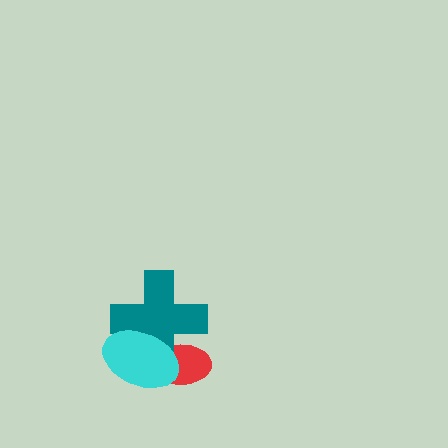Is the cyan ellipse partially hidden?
No, no other shape covers it.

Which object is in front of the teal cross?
The cyan ellipse is in front of the teal cross.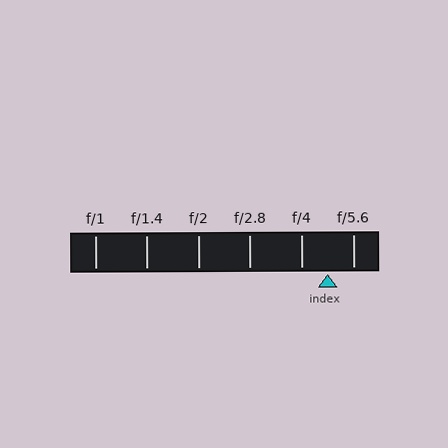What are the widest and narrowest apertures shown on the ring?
The widest aperture shown is f/1 and the narrowest is f/5.6.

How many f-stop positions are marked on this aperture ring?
There are 6 f-stop positions marked.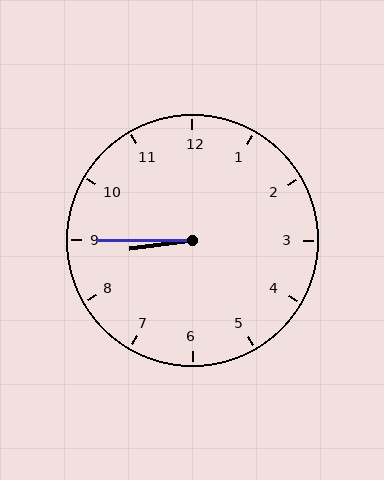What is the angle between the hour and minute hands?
Approximately 8 degrees.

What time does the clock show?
8:45.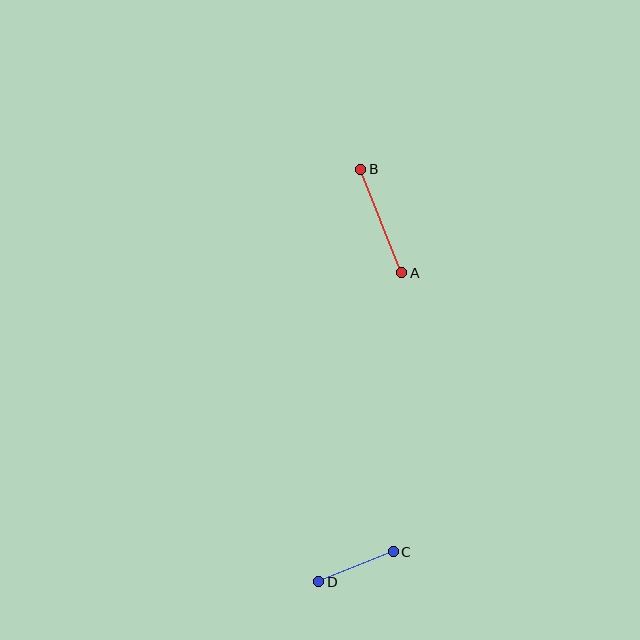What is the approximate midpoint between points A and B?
The midpoint is at approximately (381, 221) pixels.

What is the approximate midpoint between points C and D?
The midpoint is at approximately (356, 567) pixels.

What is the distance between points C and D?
The distance is approximately 80 pixels.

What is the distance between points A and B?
The distance is approximately 111 pixels.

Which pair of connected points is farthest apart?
Points A and B are farthest apart.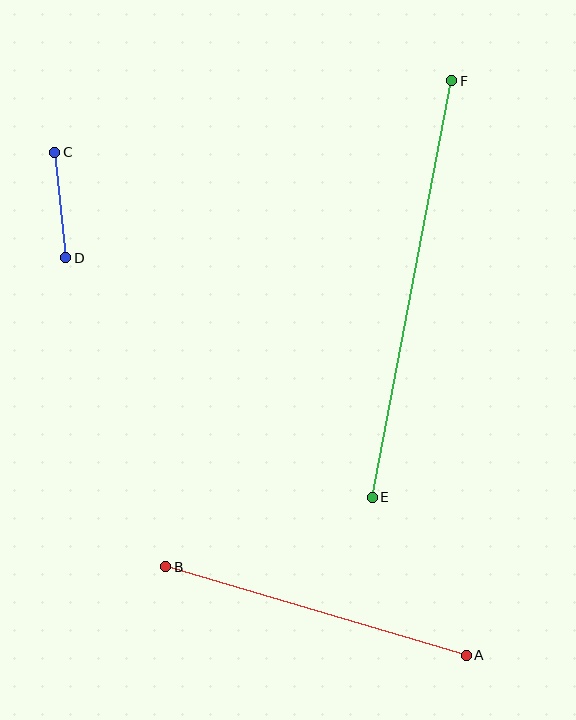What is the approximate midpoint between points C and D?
The midpoint is at approximately (60, 205) pixels.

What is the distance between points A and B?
The distance is approximately 313 pixels.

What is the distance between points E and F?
The distance is approximately 424 pixels.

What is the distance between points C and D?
The distance is approximately 106 pixels.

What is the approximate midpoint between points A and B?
The midpoint is at approximately (316, 611) pixels.